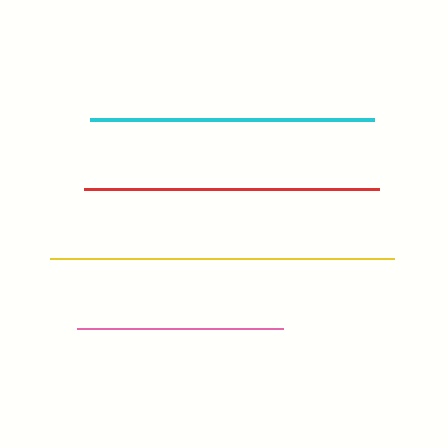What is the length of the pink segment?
The pink segment is approximately 206 pixels long.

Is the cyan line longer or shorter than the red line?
The red line is longer than the cyan line.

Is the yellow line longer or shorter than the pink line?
The yellow line is longer than the pink line.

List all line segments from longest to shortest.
From longest to shortest: yellow, red, cyan, pink.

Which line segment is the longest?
The yellow line is the longest at approximately 344 pixels.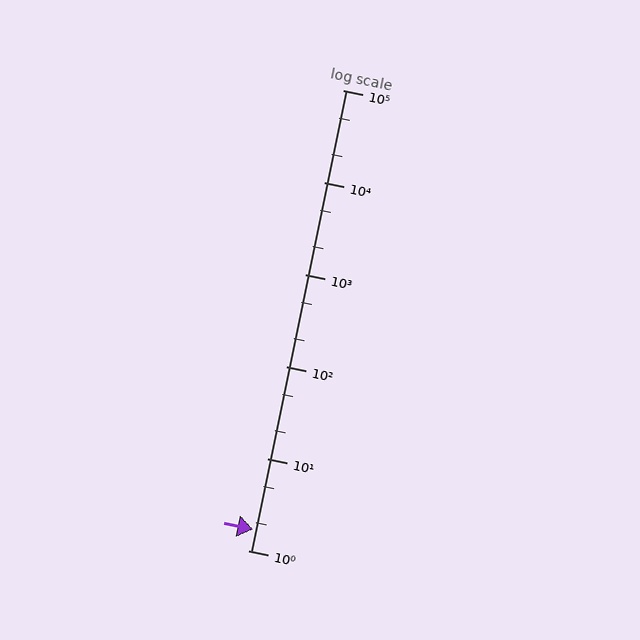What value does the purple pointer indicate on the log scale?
The pointer indicates approximately 1.7.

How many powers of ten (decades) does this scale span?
The scale spans 5 decades, from 1 to 100000.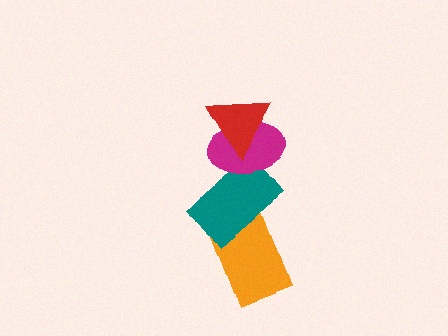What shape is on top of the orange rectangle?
The teal rectangle is on top of the orange rectangle.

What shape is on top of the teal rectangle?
The magenta ellipse is on top of the teal rectangle.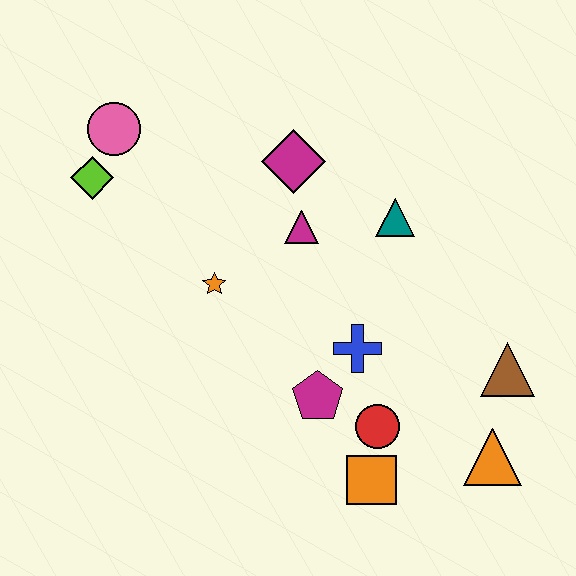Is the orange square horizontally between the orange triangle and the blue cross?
Yes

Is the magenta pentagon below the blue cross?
Yes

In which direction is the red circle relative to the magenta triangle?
The red circle is below the magenta triangle.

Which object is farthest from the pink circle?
The orange triangle is farthest from the pink circle.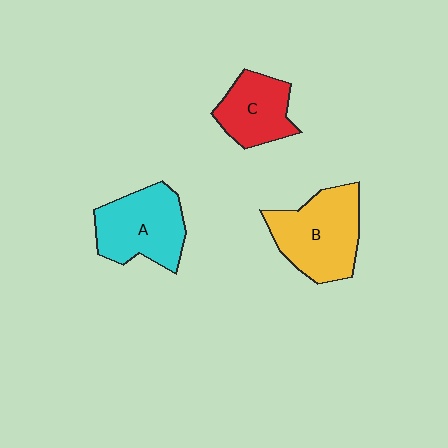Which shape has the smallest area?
Shape C (red).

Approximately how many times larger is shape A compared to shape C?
Approximately 1.3 times.